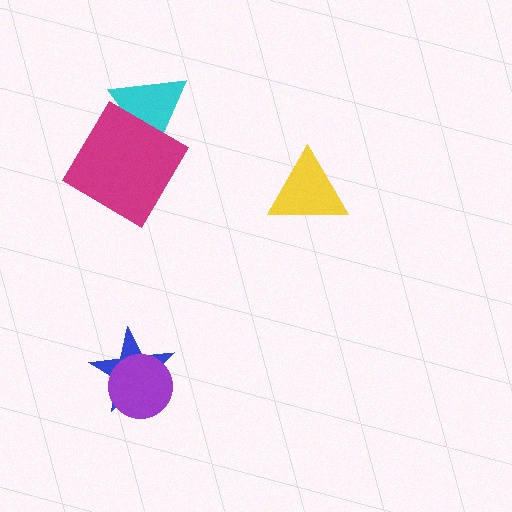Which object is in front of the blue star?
The purple circle is in front of the blue star.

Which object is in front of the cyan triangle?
The magenta diamond is in front of the cyan triangle.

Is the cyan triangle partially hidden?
Yes, it is partially covered by another shape.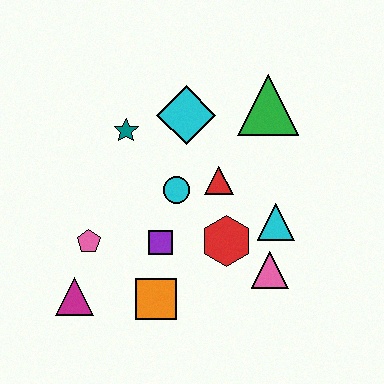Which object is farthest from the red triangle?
The magenta triangle is farthest from the red triangle.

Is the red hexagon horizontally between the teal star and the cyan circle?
No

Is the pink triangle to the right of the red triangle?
Yes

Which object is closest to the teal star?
The cyan diamond is closest to the teal star.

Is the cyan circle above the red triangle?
No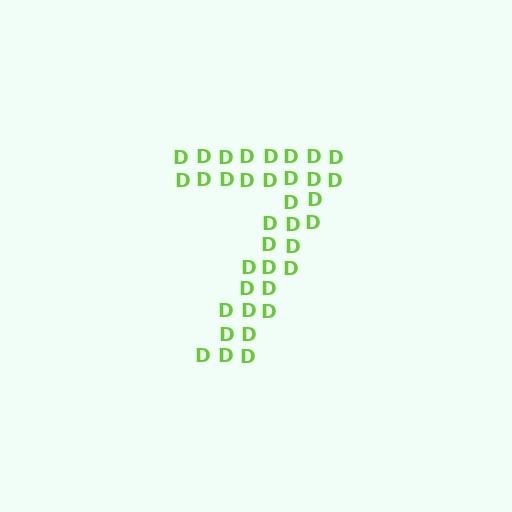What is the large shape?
The large shape is the digit 7.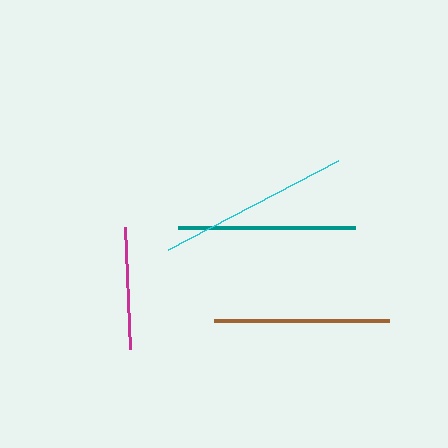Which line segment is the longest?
The cyan line is the longest at approximately 192 pixels.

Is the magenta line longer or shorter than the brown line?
The brown line is longer than the magenta line.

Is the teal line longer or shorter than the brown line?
The teal line is longer than the brown line.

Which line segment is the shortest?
The magenta line is the shortest at approximately 122 pixels.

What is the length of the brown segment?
The brown segment is approximately 175 pixels long.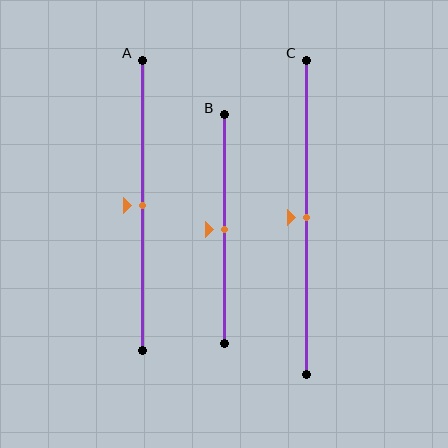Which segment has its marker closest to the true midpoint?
Segment A has its marker closest to the true midpoint.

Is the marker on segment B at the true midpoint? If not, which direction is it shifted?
Yes, the marker on segment B is at the true midpoint.